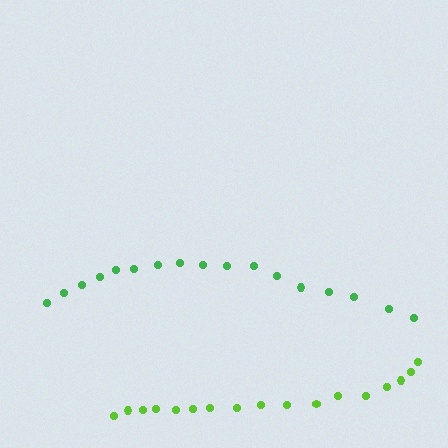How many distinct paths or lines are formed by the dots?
There are 2 distinct paths.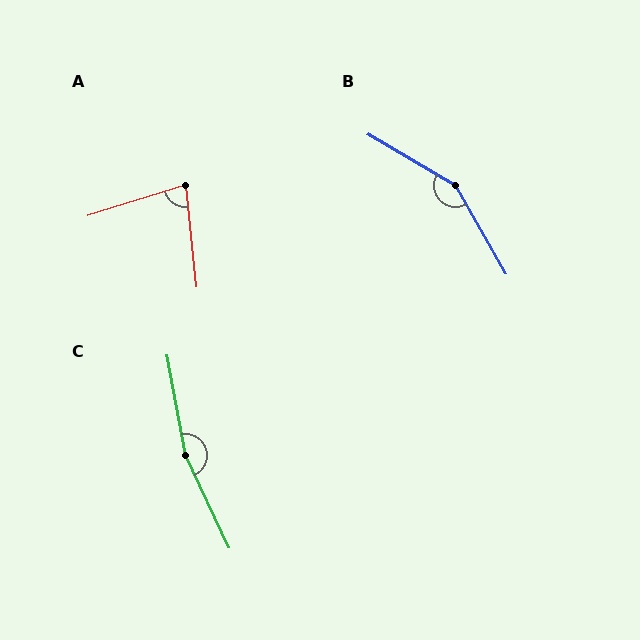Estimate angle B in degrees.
Approximately 150 degrees.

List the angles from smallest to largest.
A (78°), B (150°), C (166°).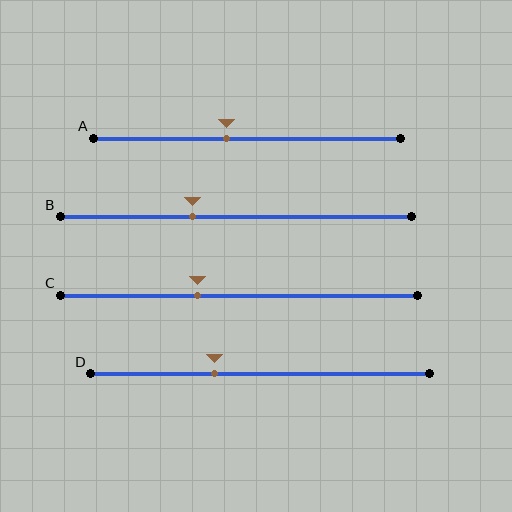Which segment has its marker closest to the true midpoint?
Segment A has its marker closest to the true midpoint.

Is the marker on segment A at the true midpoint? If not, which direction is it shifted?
No, the marker on segment A is shifted to the left by about 7% of the segment length.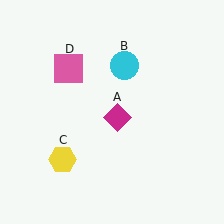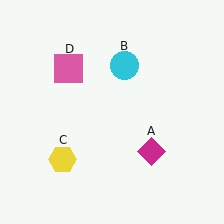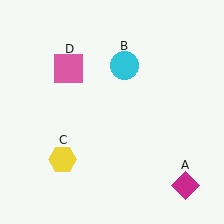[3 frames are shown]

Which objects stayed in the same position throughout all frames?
Cyan circle (object B) and yellow hexagon (object C) and pink square (object D) remained stationary.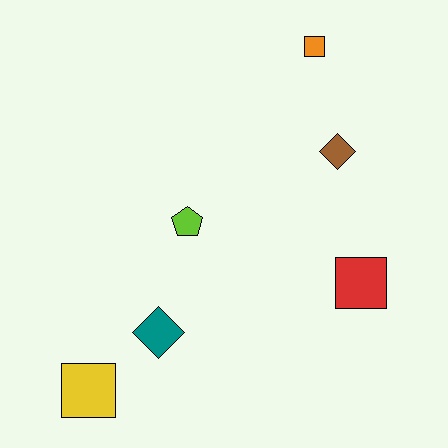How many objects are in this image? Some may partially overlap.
There are 6 objects.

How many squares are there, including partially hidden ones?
There are 3 squares.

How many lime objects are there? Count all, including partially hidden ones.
There is 1 lime object.